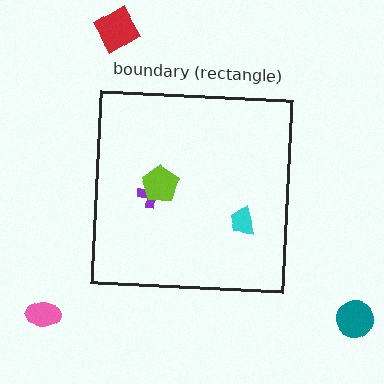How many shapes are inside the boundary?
3 inside, 3 outside.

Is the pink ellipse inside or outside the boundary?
Outside.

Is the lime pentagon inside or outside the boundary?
Inside.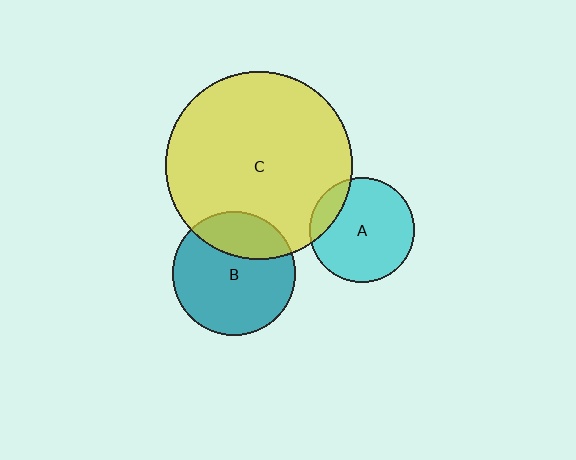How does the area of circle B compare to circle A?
Approximately 1.4 times.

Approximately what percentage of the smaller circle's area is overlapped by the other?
Approximately 15%.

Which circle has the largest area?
Circle C (yellow).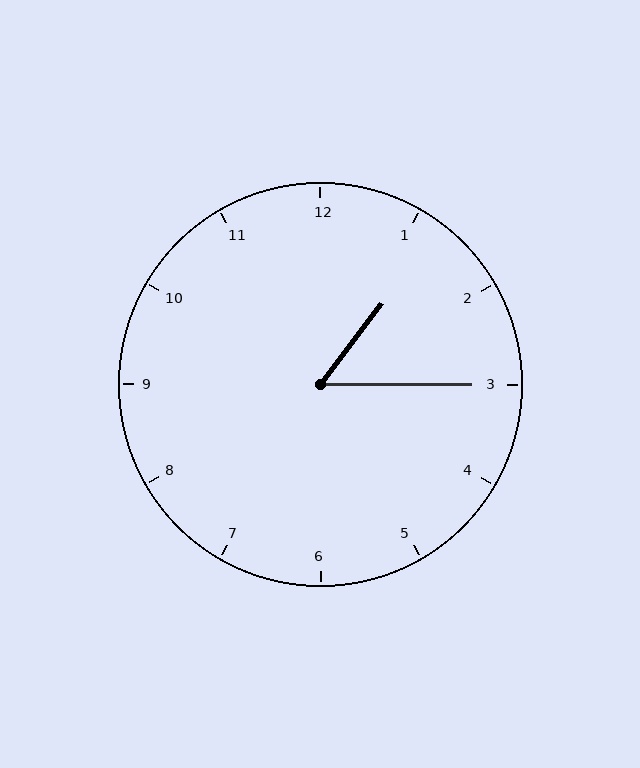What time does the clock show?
1:15.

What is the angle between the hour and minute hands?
Approximately 52 degrees.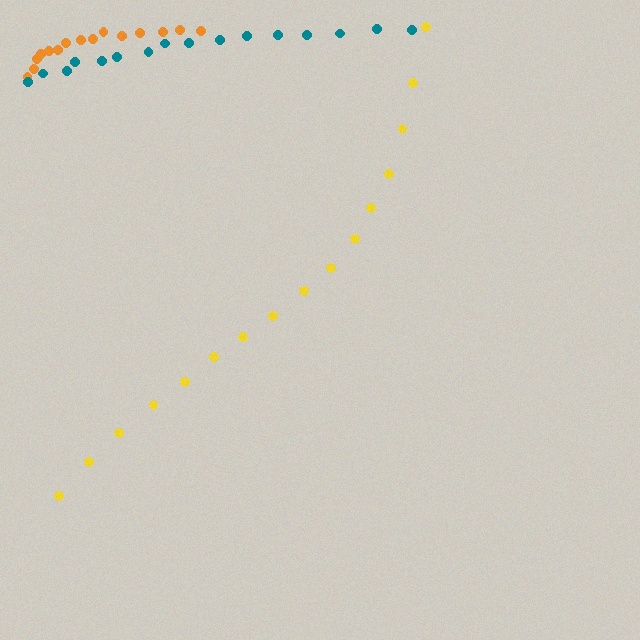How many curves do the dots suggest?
There are 3 distinct paths.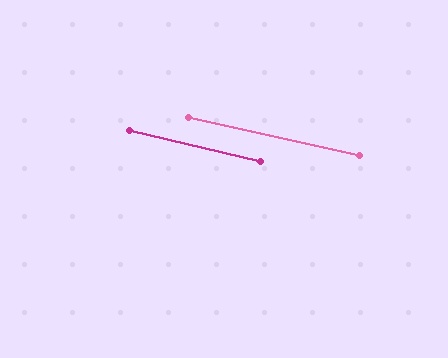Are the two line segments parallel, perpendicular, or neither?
Parallel — their directions differ by only 0.6°.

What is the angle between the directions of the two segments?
Approximately 1 degree.